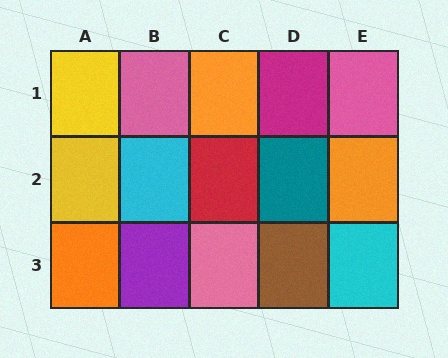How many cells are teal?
1 cell is teal.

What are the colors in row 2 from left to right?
Yellow, cyan, red, teal, orange.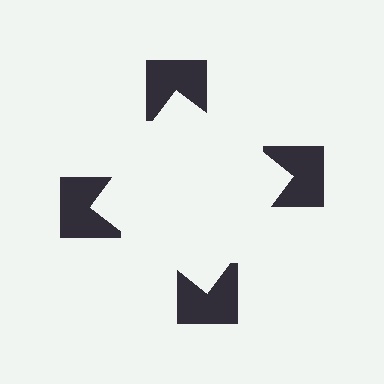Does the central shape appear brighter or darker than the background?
It typically appears slightly brighter than the background, even though no actual brightness change is drawn.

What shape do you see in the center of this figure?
An illusory square — its edges are inferred from the aligned wedge cuts in the notched squares, not physically drawn.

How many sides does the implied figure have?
4 sides.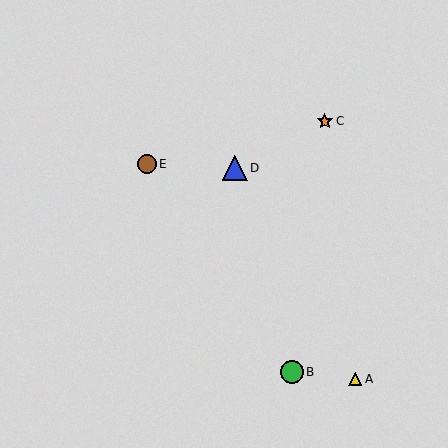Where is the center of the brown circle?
The center of the brown circle is at (147, 164).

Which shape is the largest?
The blue triangle (labeled D) is the largest.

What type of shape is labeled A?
Shape A is a yellow triangle.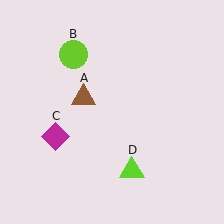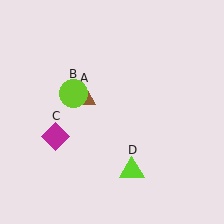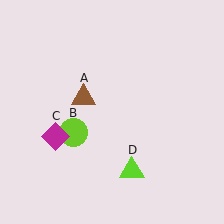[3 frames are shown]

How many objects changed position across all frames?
1 object changed position: lime circle (object B).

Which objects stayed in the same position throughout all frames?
Brown triangle (object A) and magenta diamond (object C) and lime triangle (object D) remained stationary.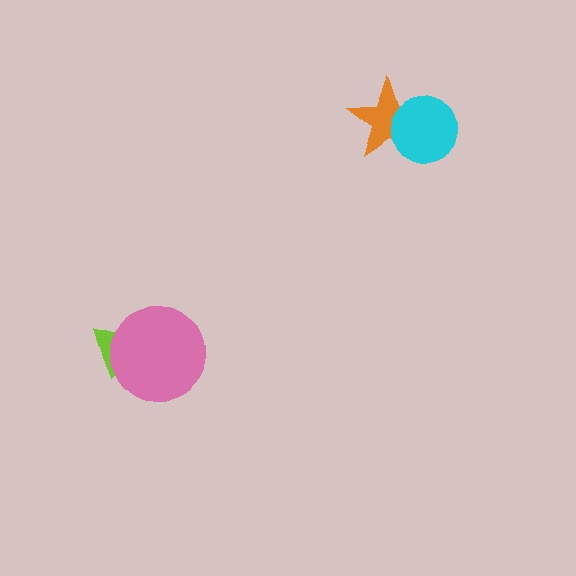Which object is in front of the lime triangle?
The pink circle is in front of the lime triangle.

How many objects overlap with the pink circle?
1 object overlaps with the pink circle.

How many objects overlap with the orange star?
1 object overlaps with the orange star.